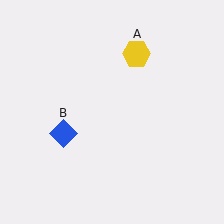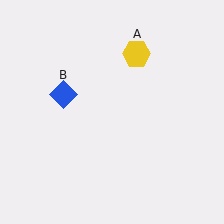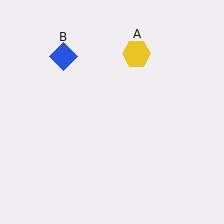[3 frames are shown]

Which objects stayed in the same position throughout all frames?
Yellow hexagon (object A) remained stationary.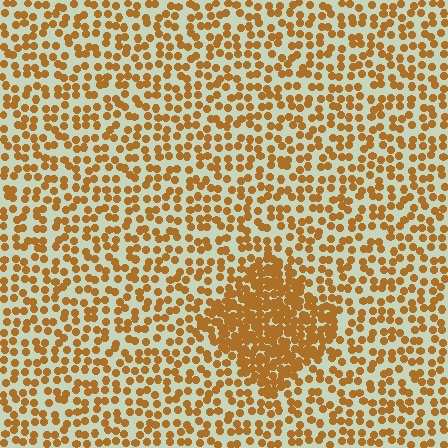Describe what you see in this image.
The image contains small brown elements arranged at two different densities. A diamond-shaped region is visible where the elements are more densely packed than the surrounding area.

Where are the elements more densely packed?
The elements are more densely packed inside the diamond boundary.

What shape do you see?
I see a diamond.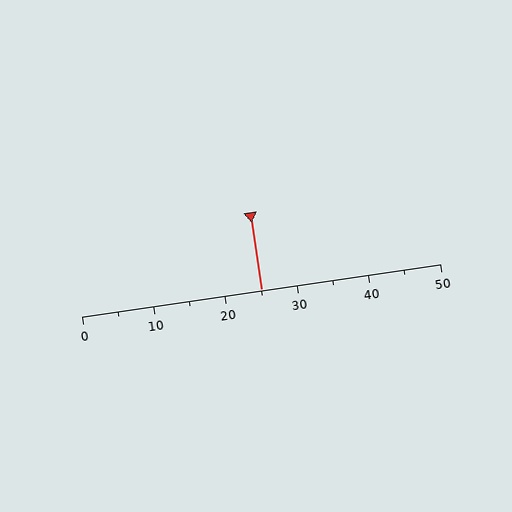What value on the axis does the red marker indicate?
The marker indicates approximately 25.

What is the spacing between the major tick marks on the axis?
The major ticks are spaced 10 apart.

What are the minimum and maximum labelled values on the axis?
The axis runs from 0 to 50.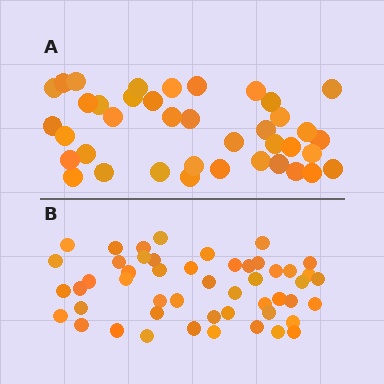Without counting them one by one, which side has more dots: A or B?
Region B (the bottom region) has more dots.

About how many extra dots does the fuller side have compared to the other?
Region B has roughly 12 or so more dots than region A.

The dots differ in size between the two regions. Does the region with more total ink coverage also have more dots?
No. Region A has more total ink coverage because its dots are larger, but region B actually contains more individual dots. Total area can be misleading — the number of items is what matters here.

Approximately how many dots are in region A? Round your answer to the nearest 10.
About 40 dots. (The exact count is 39, which rounds to 40.)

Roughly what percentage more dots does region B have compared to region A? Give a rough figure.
About 30% more.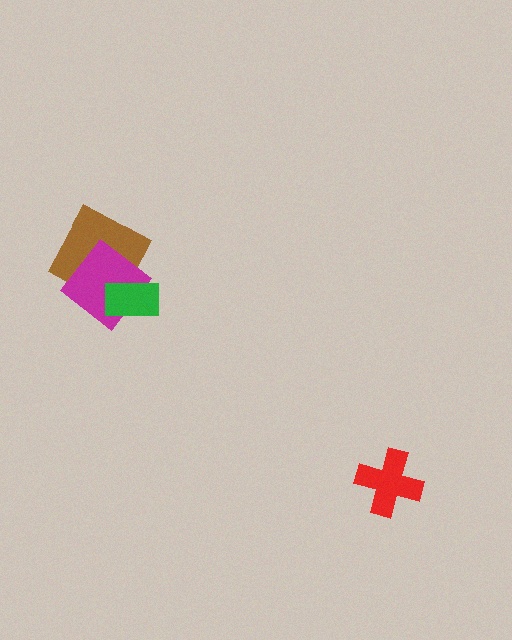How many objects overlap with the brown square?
2 objects overlap with the brown square.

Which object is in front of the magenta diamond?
The green rectangle is in front of the magenta diamond.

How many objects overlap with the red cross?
0 objects overlap with the red cross.